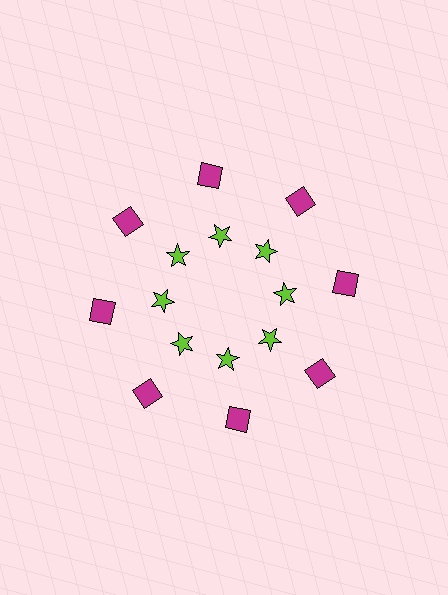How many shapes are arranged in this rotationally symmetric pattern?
There are 16 shapes, arranged in 8 groups of 2.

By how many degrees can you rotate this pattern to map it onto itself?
The pattern maps onto itself every 45 degrees of rotation.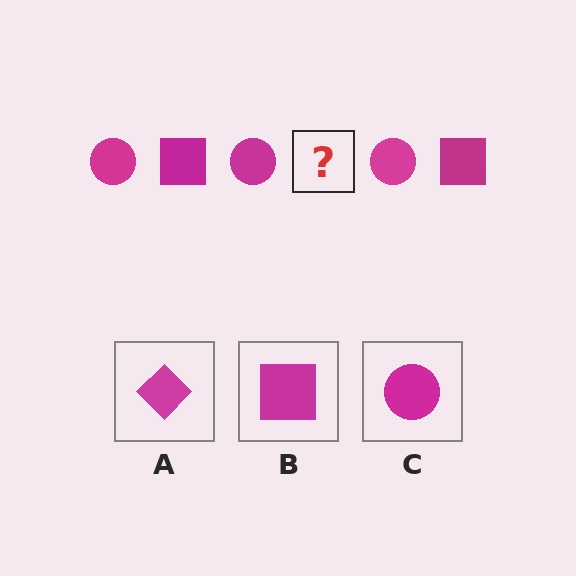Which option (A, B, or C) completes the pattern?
B.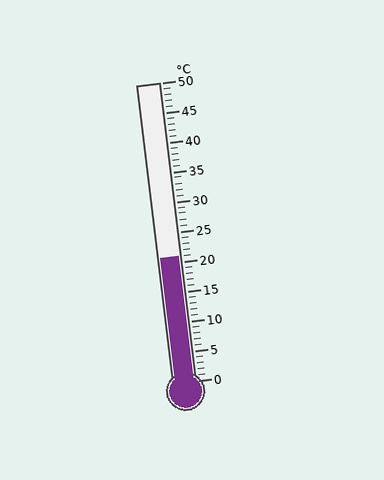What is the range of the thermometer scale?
The thermometer scale ranges from 0°C to 50°C.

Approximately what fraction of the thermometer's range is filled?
The thermometer is filled to approximately 40% of its range.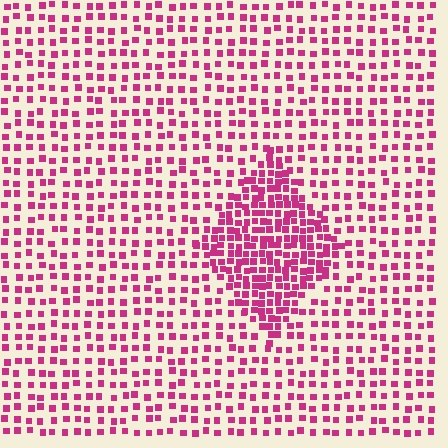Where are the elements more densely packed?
The elements are more densely packed inside the diamond boundary.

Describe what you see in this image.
The image contains small magenta elements arranged at two different densities. A diamond-shaped region is visible where the elements are more densely packed than the surrounding area.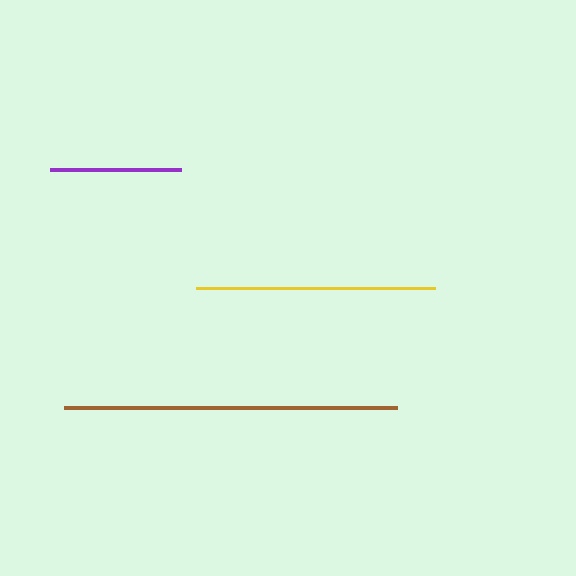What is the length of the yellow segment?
The yellow segment is approximately 239 pixels long.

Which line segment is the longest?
The brown line is the longest at approximately 333 pixels.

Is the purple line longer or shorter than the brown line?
The brown line is longer than the purple line.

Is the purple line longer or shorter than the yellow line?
The yellow line is longer than the purple line.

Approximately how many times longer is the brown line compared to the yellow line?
The brown line is approximately 1.4 times the length of the yellow line.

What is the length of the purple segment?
The purple segment is approximately 131 pixels long.